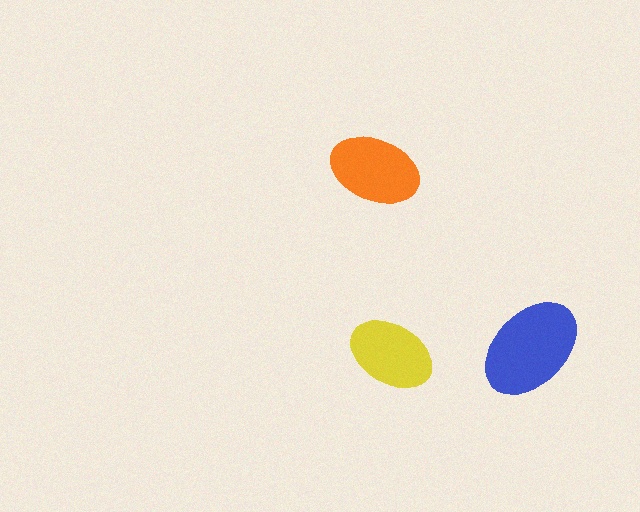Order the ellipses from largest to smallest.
the blue one, the orange one, the yellow one.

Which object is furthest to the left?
The orange ellipse is leftmost.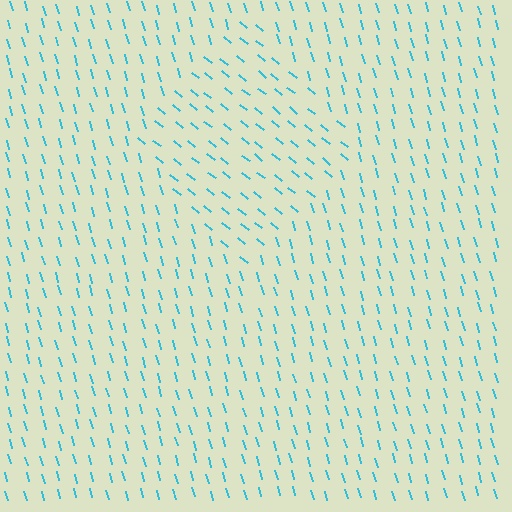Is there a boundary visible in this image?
Yes, there is a texture boundary formed by a change in line orientation.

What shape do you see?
I see a diamond.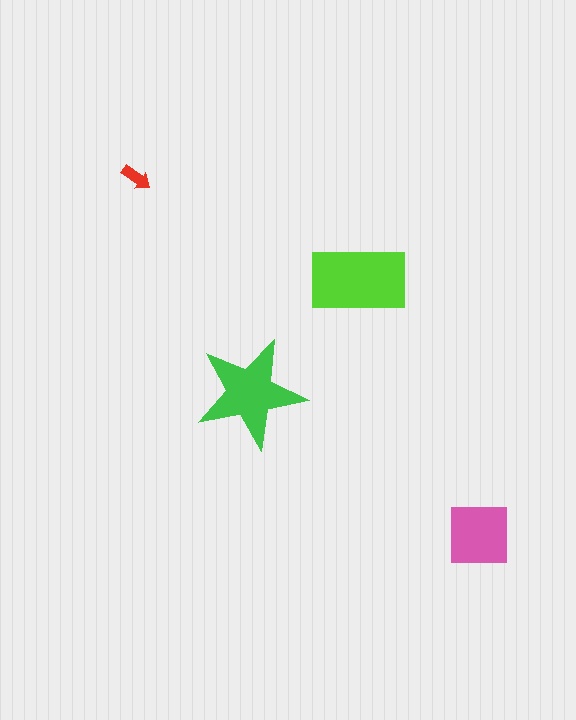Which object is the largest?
The lime rectangle.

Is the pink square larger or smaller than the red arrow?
Larger.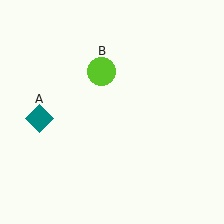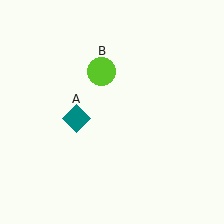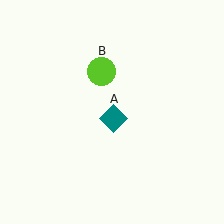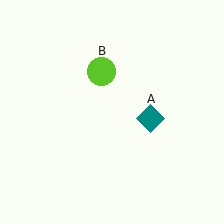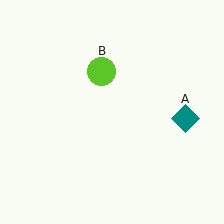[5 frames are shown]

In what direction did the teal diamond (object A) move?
The teal diamond (object A) moved right.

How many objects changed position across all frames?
1 object changed position: teal diamond (object A).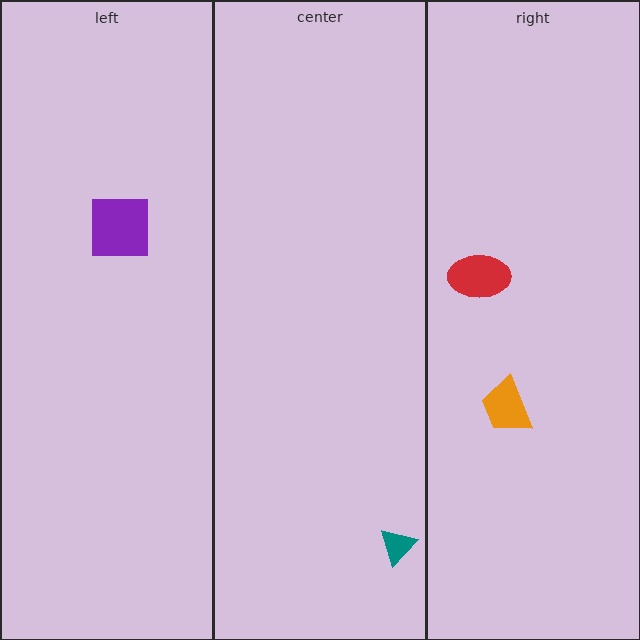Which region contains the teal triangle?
The center region.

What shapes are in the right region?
The red ellipse, the orange trapezoid.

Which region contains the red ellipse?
The right region.